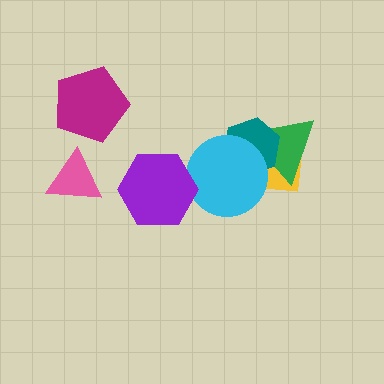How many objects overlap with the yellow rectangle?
3 objects overlap with the yellow rectangle.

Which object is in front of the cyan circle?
The purple hexagon is in front of the cyan circle.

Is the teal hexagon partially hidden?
Yes, it is partially covered by another shape.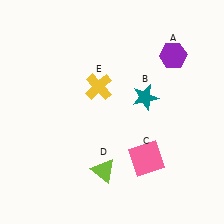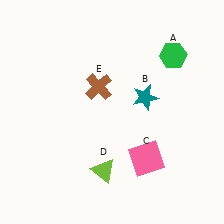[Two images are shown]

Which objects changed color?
A changed from purple to green. E changed from yellow to brown.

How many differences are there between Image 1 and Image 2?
There are 2 differences between the two images.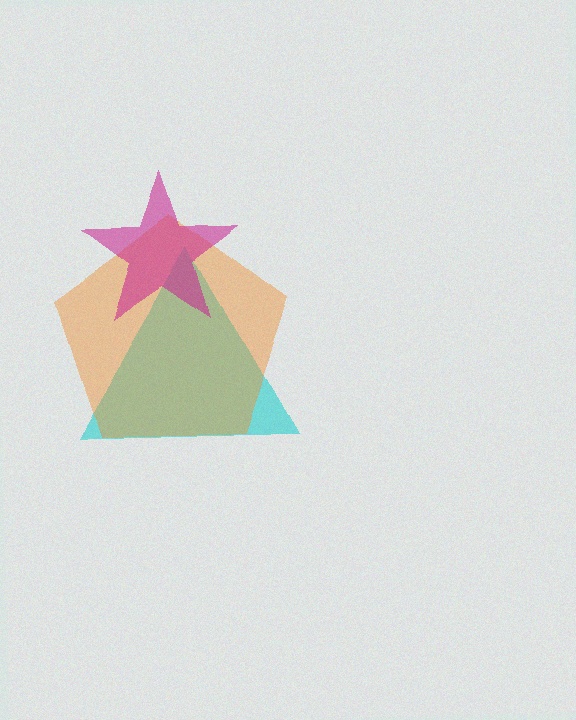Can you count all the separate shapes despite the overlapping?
Yes, there are 3 separate shapes.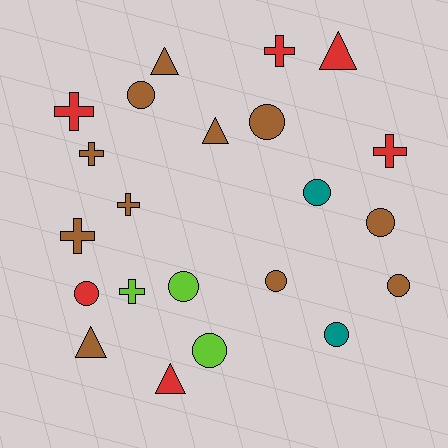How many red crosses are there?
There are 3 red crosses.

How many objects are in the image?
There are 22 objects.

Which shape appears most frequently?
Circle, with 10 objects.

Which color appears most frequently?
Brown, with 11 objects.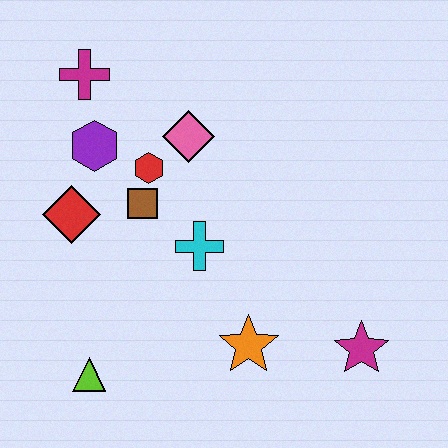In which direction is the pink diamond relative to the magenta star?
The pink diamond is above the magenta star.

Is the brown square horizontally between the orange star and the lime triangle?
Yes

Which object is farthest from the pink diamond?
The magenta star is farthest from the pink diamond.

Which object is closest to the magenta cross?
The purple hexagon is closest to the magenta cross.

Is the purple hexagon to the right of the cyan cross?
No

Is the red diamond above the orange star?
Yes